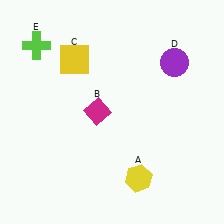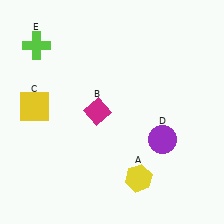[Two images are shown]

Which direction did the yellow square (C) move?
The yellow square (C) moved down.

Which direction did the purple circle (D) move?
The purple circle (D) moved down.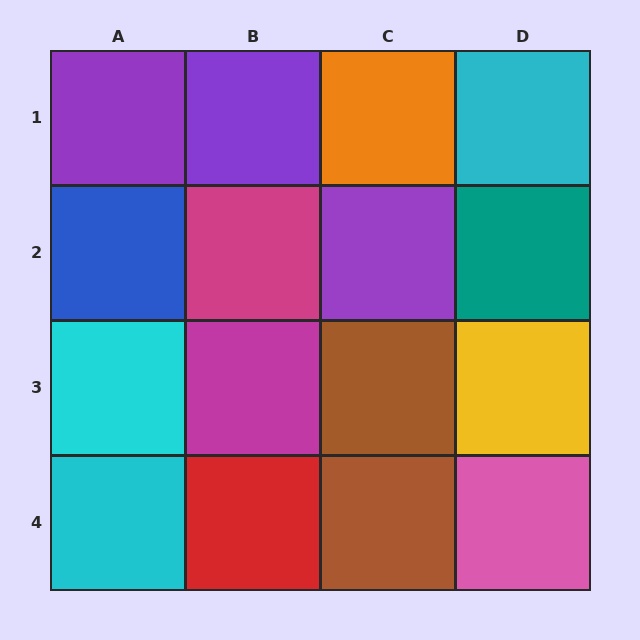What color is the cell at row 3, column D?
Yellow.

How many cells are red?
1 cell is red.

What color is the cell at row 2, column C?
Purple.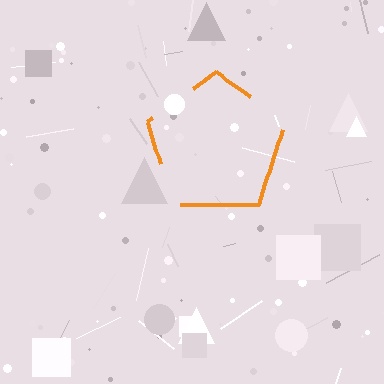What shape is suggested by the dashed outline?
The dashed outline suggests a pentagon.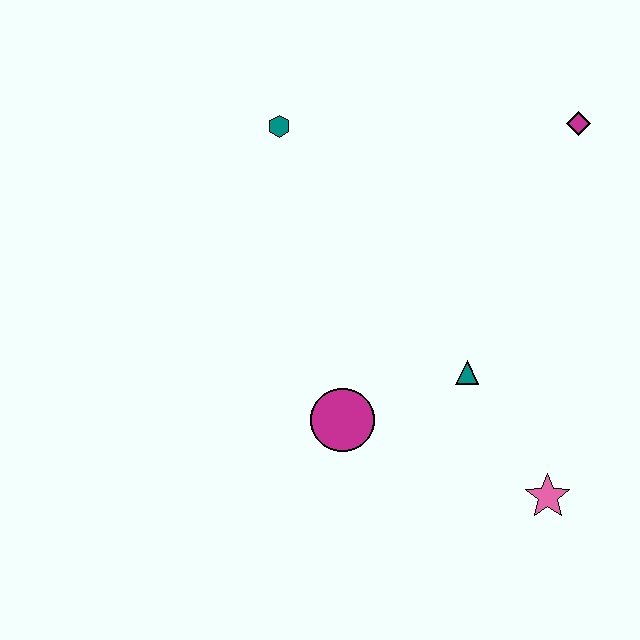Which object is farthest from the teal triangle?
The teal hexagon is farthest from the teal triangle.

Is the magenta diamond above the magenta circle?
Yes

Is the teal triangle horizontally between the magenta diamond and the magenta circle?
Yes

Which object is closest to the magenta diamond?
The teal triangle is closest to the magenta diamond.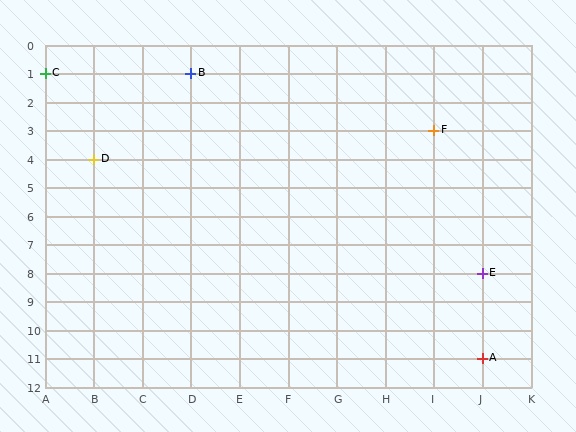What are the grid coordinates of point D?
Point D is at grid coordinates (B, 4).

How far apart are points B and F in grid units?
Points B and F are 5 columns and 2 rows apart (about 5.4 grid units diagonally).